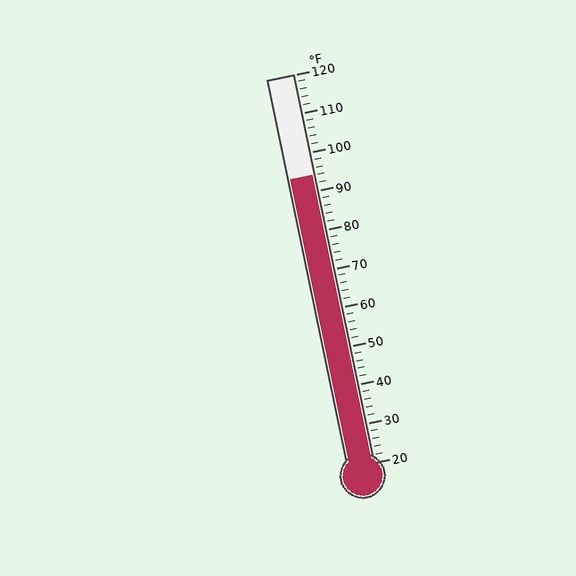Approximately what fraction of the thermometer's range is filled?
The thermometer is filled to approximately 75% of its range.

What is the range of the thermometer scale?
The thermometer scale ranges from 20°F to 120°F.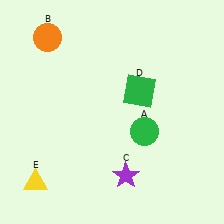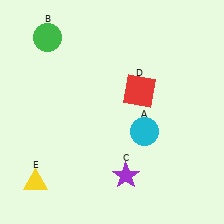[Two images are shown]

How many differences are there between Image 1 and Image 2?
There are 3 differences between the two images.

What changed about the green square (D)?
In Image 1, D is green. In Image 2, it changed to red.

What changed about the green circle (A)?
In Image 1, A is green. In Image 2, it changed to cyan.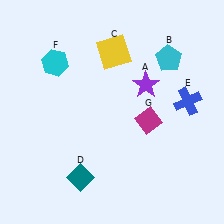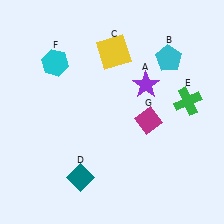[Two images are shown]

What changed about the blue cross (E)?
In Image 1, E is blue. In Image 2, it changed to green.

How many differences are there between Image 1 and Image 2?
There is 1 difference between the two images.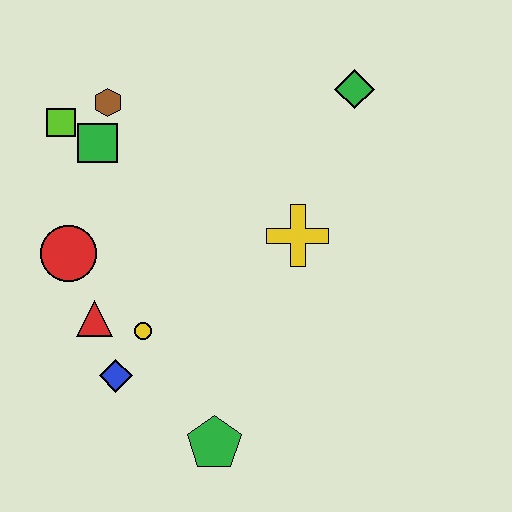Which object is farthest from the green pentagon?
The green diamond is farthest from the green pentagon.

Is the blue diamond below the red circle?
Yes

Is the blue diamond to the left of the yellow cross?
Yes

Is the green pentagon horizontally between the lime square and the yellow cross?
Yes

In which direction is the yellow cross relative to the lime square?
The yellow cross is to the right of the lime square.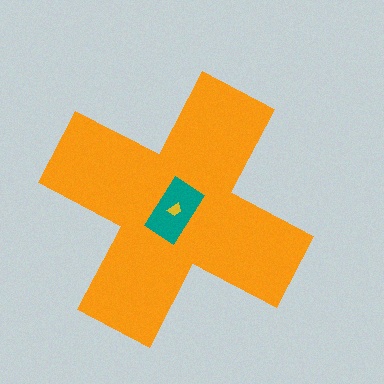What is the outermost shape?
The orange cross.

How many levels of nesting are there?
3.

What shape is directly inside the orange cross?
The teal rectangle.